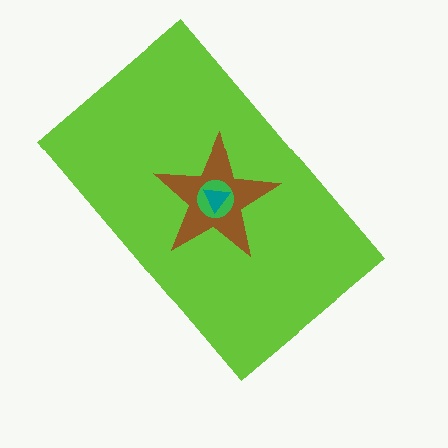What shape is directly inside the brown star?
The green circle.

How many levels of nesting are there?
4.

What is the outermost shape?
The lime rectangle.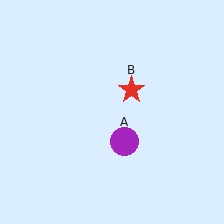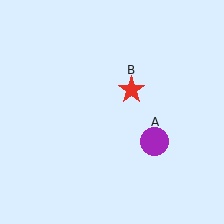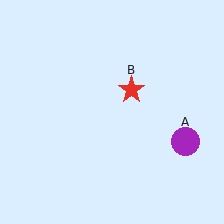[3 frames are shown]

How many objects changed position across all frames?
1 object changed position: purple circle (object A).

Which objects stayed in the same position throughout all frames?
Red star (object B) remained stationary.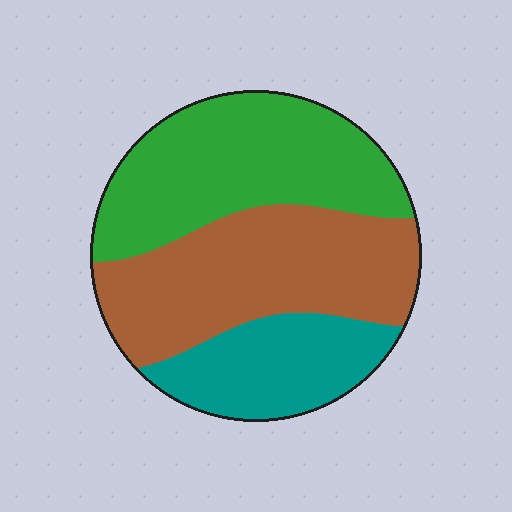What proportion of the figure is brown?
Brown covers roughly 40% of the figure.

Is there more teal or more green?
Green.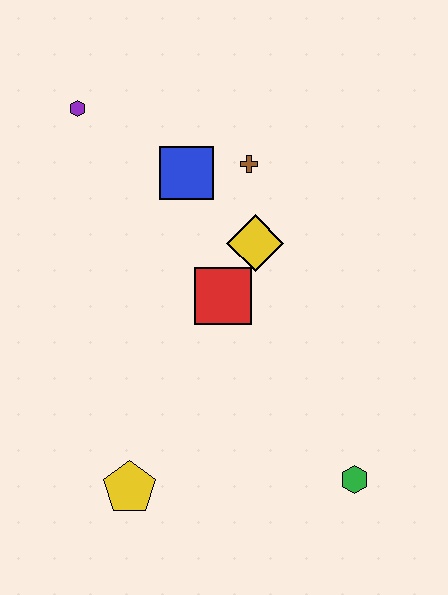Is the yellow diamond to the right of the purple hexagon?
Yes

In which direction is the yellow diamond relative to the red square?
The yellow diamond is above the red square.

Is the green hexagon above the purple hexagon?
No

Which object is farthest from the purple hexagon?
The green hexagon is farthest from the purple hexagon.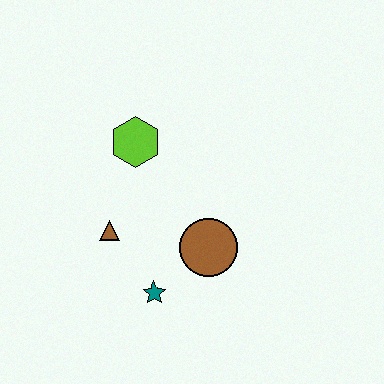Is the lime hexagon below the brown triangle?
No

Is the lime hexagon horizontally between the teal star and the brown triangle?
Yes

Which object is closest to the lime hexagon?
The brown triangle is closest to the lime hexagon.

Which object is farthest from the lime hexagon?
The teal star is farthest from the lime hexagon.